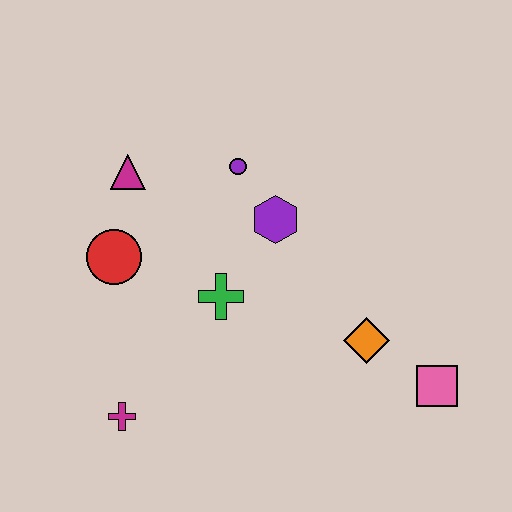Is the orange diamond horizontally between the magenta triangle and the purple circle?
No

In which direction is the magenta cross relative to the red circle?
The magenta cross is below the red circle.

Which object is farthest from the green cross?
The pink square is farthest from the green cross.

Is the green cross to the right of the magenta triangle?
Yes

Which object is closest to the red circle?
The magenta triangle is closest to the red circle.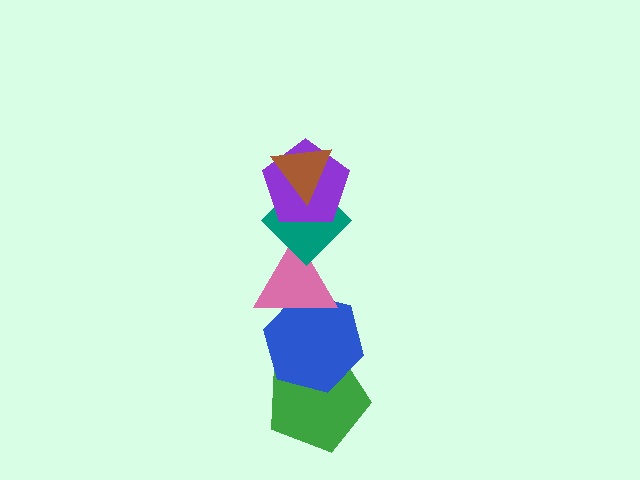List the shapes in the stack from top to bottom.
From top to bottom: the brown triangle, the purple pentagon, the teal diamond, the pink triangle, the blue hexagon, the green pentagon.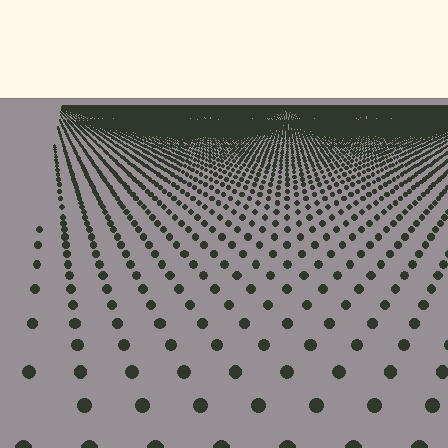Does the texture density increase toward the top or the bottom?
Density increases toward the top.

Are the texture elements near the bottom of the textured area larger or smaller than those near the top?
Larger. Near the bottom, elements are closer to the viewer and appear at a bigger on-screen size.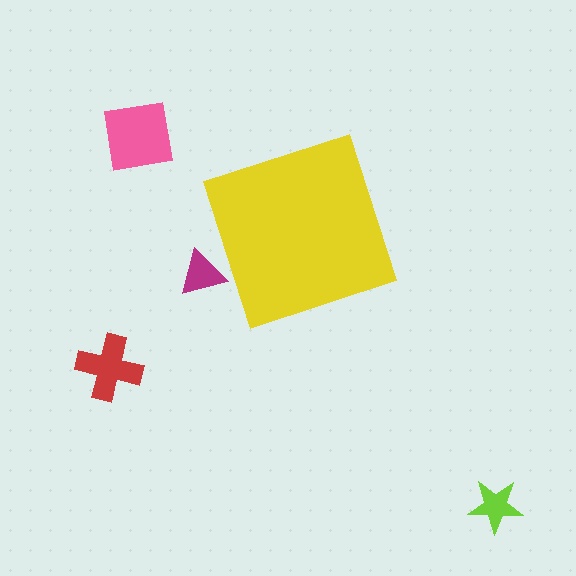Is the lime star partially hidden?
No, the lime star is fully visible.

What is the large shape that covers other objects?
A yellow diamond.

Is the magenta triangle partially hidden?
Yes, the magenta triangle is partially hidden behind the yellow diamond.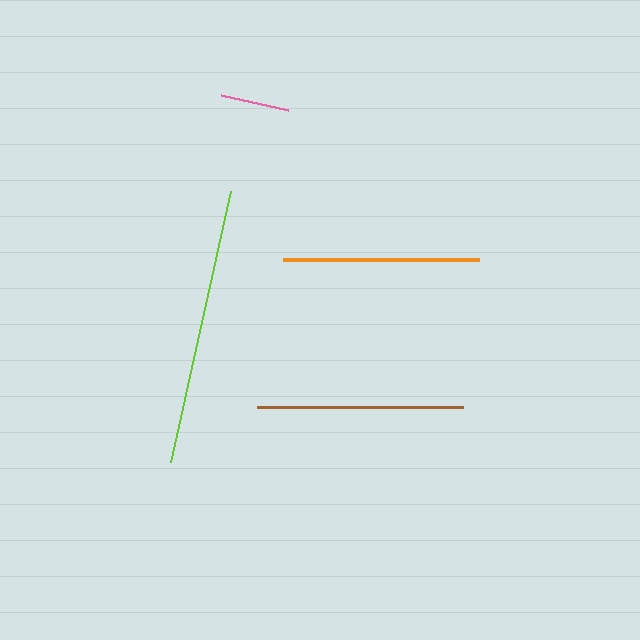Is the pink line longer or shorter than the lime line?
The lime line is longer than the pink line.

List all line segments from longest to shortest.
From longest to shortest: lime, brown, orange, pink.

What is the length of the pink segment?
The pink segment is approximately 68 pixels long.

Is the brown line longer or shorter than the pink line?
The brown line is longer than the pink line.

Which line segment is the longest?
The lime line is the longest at approximately 278 pixels.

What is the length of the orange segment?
The orange segment is approximately 195 pixels long.